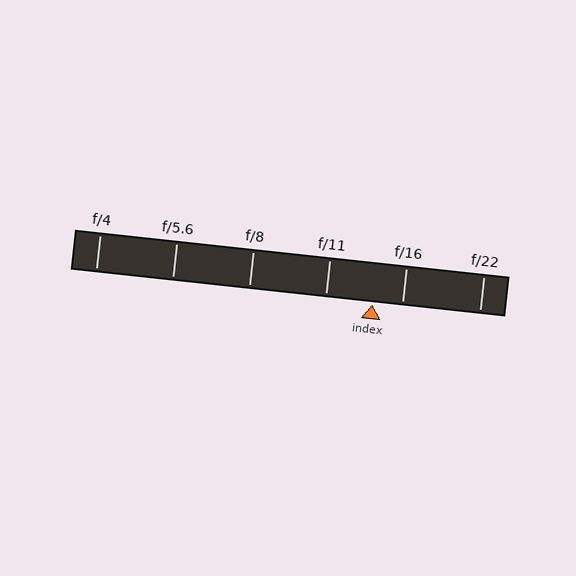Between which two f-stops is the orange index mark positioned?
The index mark is between f/11 and f/16.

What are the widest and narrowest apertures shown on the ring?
The widest aperture shown is f/4 and the narrowest is f/22.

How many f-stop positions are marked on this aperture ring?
There are 6 f-stop positions marked.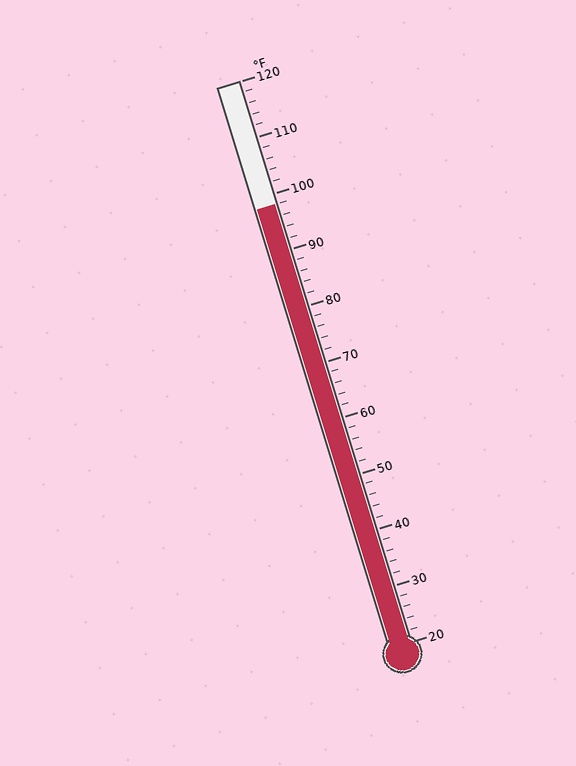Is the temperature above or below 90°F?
The temperature is above 90°F.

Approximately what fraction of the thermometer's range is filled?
The thermometer is filled to approximately 80% of its range.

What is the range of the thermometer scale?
The thermometer scale ranges from 20°F to 120°F.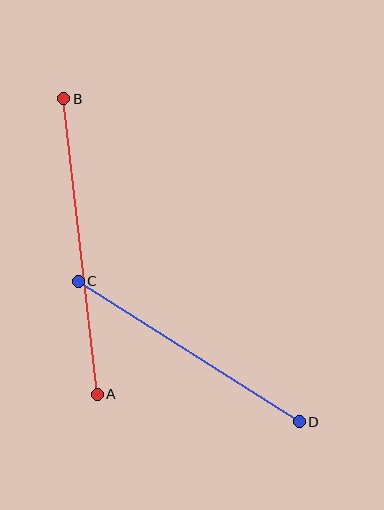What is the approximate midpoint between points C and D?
The midpoint is at approximately (189, 351) pixels.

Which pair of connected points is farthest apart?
Points A and B are farthest apart.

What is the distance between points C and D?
The distance is approximately 262 pixels.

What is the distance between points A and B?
The distance is approximately 298 pixels.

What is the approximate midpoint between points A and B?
The midpoint is at approximately (81, 246) pixels.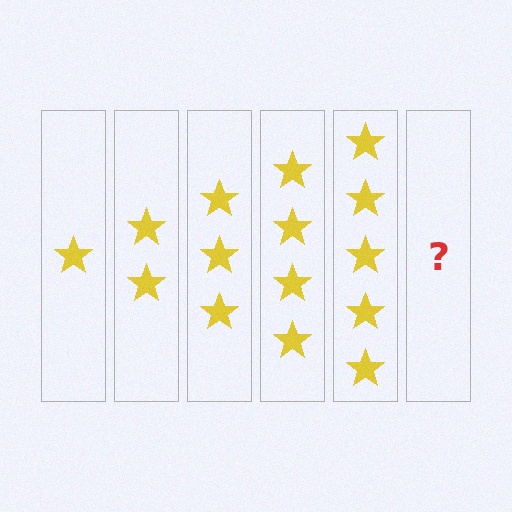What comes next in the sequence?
The next element should be 6 stars.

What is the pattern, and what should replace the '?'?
The pattern is that each step adds one more star. The '?' should be 6 stars.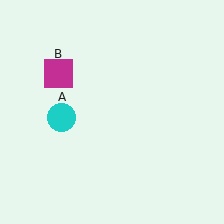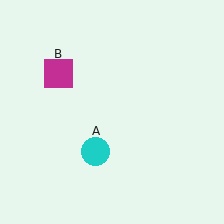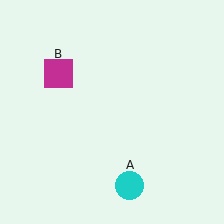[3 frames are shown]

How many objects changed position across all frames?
1 object changed position: cyan circle (object A).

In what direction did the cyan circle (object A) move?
The cyan circle (object A) moved down and to the right.